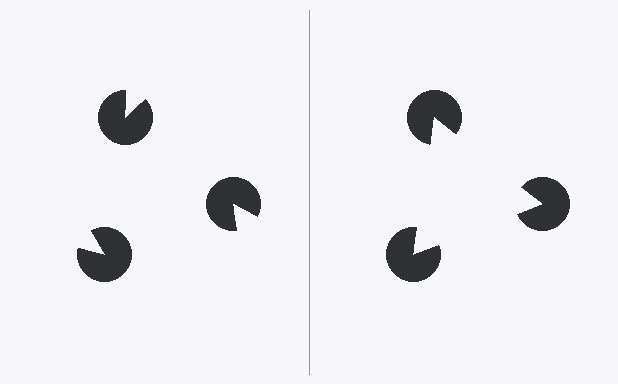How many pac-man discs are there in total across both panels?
6 — 3 on each side.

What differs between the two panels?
The pac-man discs are positioned identically on both sides; only the wedge orientations differ. On the right they align to a triangle; on the left they are misaligned.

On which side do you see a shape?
An illusory triangle appears on the right side. On the left side the wedge cuts are rotated, so no coherent shape forms.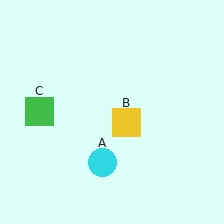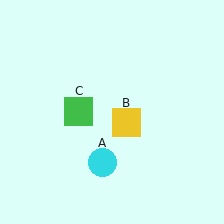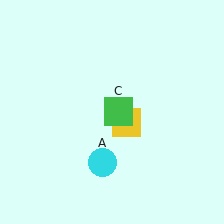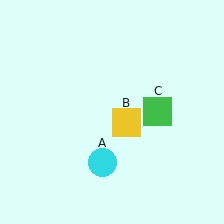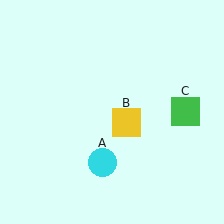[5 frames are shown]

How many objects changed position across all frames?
1 object changed position: green square (object C).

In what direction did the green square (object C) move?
The green square (object C) moved right.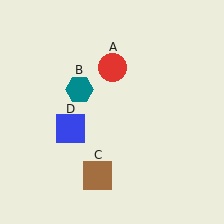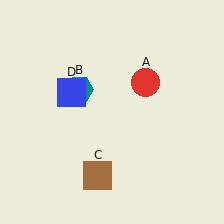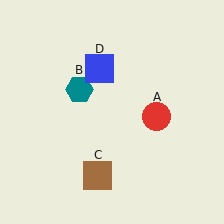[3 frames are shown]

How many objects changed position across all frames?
2 objects changed position: red circle (object A), blue square (object D).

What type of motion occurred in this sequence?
The red circle (object A), blue square (object D) rotated clockwise around the center of the scene.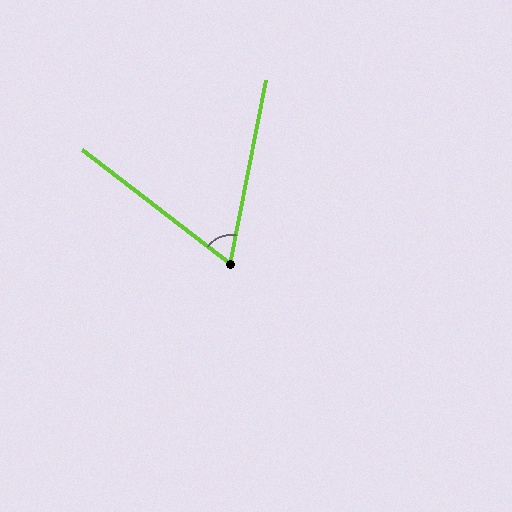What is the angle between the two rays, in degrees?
Approximately 63 degrees.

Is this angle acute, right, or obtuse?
It is acute.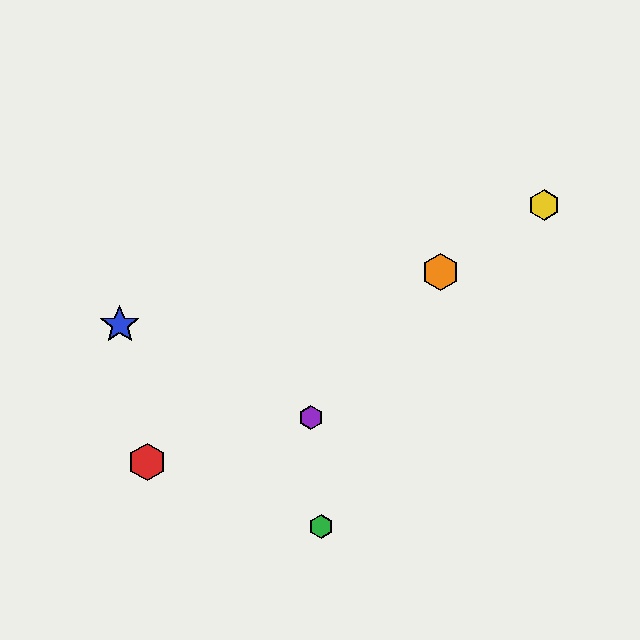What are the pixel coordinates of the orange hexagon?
The orange hexagon is at (441, 272).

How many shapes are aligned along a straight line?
3 shapes (the red hexagon, the yellow hexagon, the orange hexagon) are aligned along a straight line.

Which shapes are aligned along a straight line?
The red hexagon, the yellow hexagon, the orange hexagon are aligned along a straight line.